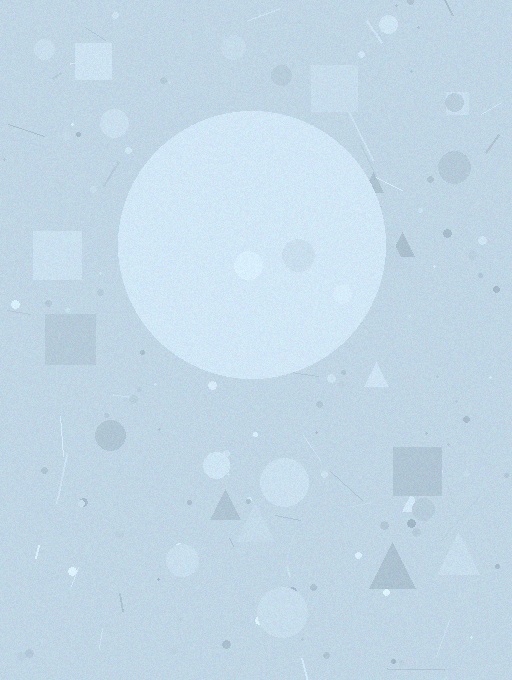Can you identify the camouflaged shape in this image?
The camouflaged shape is a circle.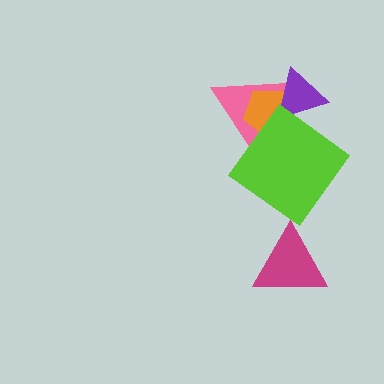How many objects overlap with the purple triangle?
2 objects overlap with the purple triangle.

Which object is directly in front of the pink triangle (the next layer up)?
The orange pentagon is directly in front of the pink triangle.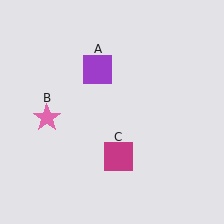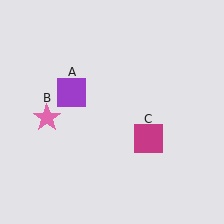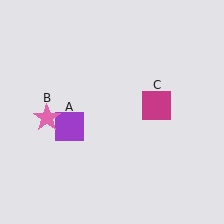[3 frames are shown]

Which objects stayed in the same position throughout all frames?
Pink star (object B) remained stationary.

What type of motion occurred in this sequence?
The purple square (object A), magenta square (object C) rotated counterclockwise around the center of the scene.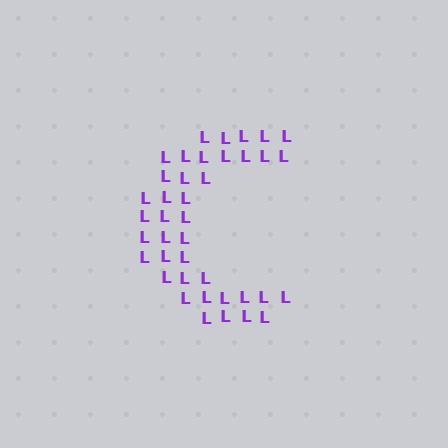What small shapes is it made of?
It is made of small letter L's.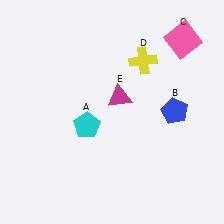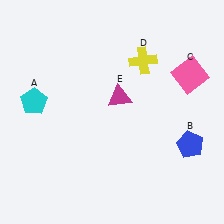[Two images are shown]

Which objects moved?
The objects that moved are: the cyan pentagon (A), the blue pentagon (B), the pink square (C).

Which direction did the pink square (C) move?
The pink square (C) moved down.